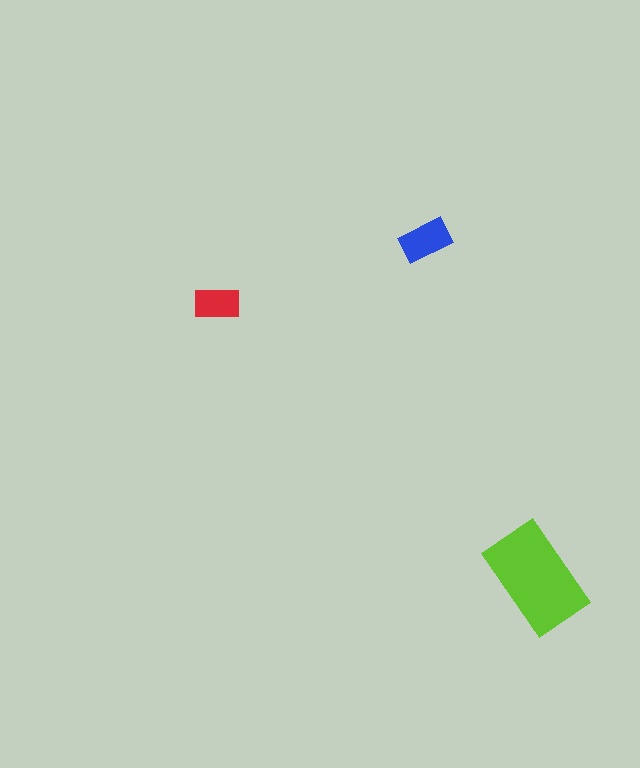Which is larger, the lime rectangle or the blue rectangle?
The lime one.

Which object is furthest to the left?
The red rectangle is leftmost.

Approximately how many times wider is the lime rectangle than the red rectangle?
About 2.5 times wider.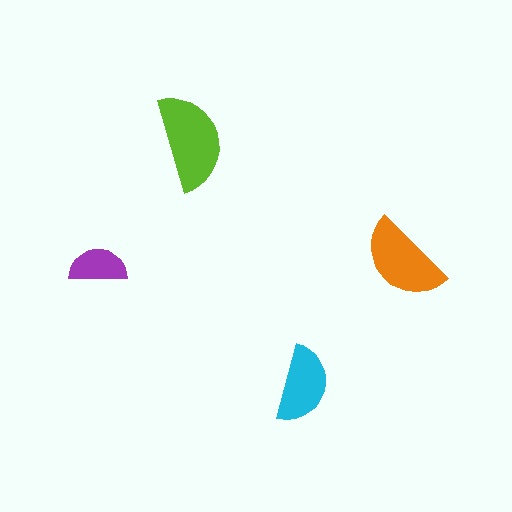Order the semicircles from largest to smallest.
the lime one, the orange one, the cyan one, the purple one.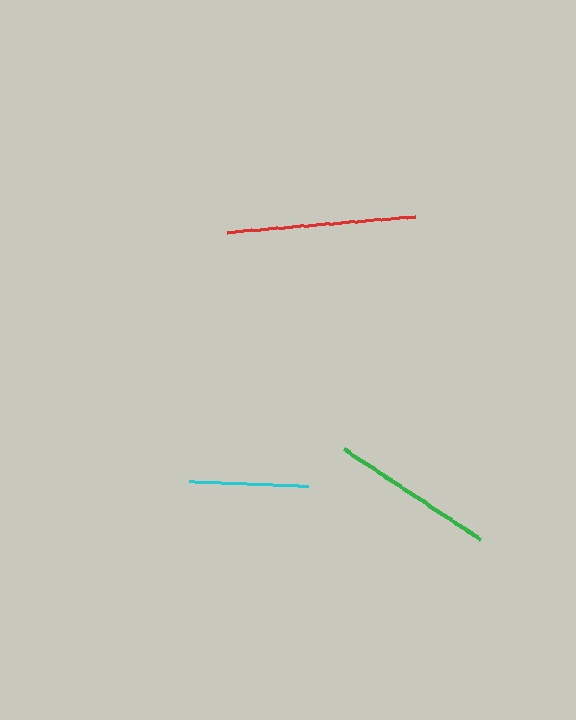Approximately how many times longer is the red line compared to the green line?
The red line is approximately 1.1 times the length of the green line.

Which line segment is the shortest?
The cyan line is the shortest at approximately 119 pixels.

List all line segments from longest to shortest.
From longest to shortest: red, green, cyan.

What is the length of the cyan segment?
The cyan segment is approximately 119 pixels long.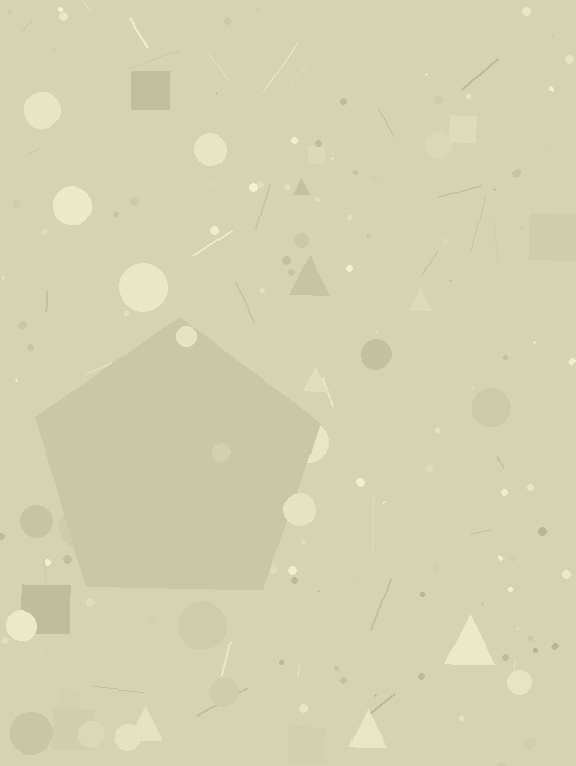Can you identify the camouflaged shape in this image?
The camouflaged shape is a pentagon.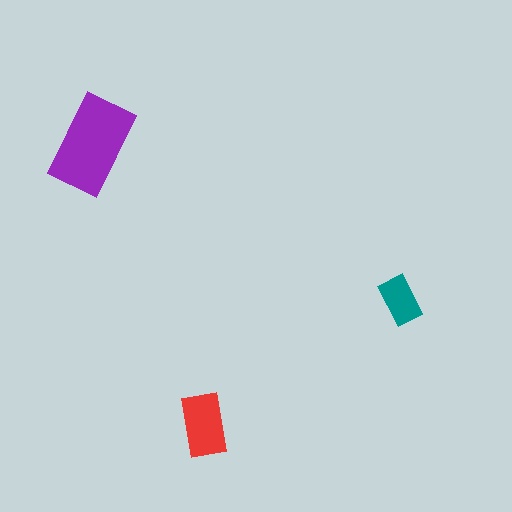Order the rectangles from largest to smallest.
the purple one, the red one, the teal one.